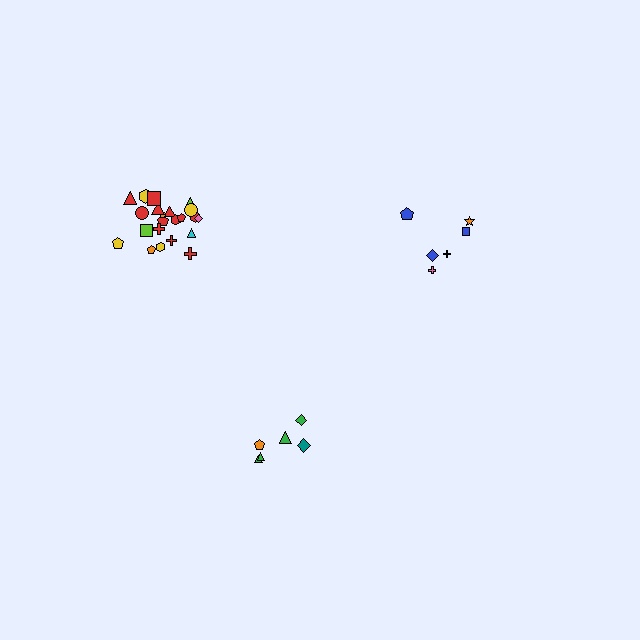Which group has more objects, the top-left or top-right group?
The top-left group.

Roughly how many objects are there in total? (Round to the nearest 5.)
Roughly 35 objects in total.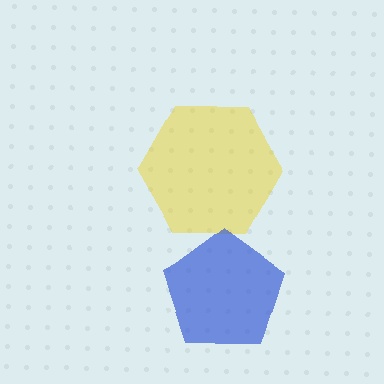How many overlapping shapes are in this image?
There are 2 overlapping shapes in the image.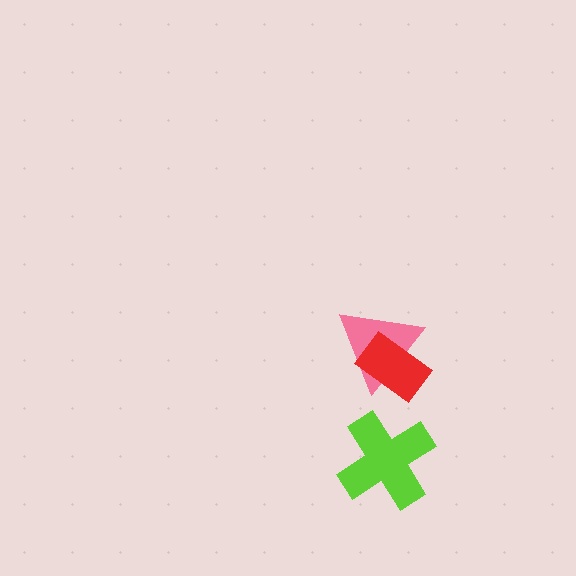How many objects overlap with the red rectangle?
1 object overlaps with the red rectangle.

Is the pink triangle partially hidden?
Yes, it is partially covered by another shape.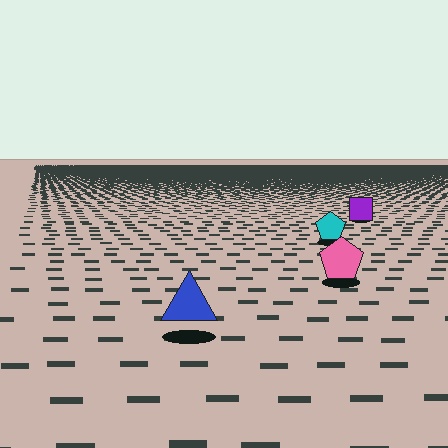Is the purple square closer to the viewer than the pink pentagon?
No. The pink pentagon is closer — you can tell from the texture gradient: the ground texture is coarser near it.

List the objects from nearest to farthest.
From nearest to farthest: the blue triangle, the pink pentagon, the cyan pentagon, the purple square.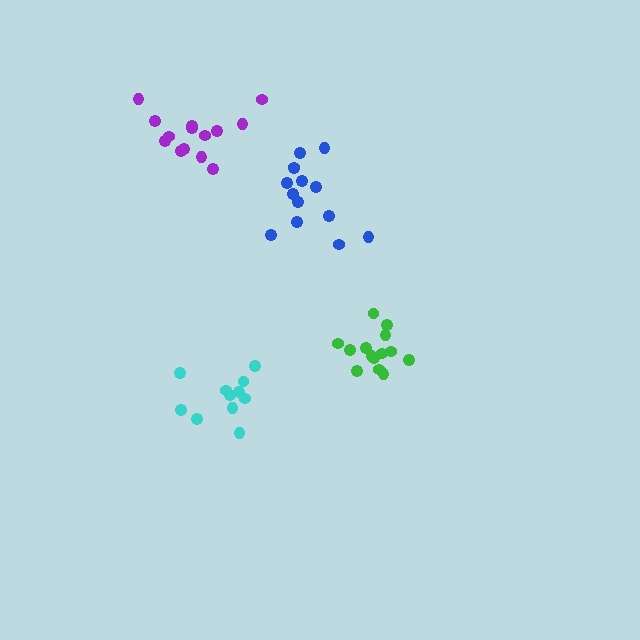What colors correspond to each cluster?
The clusters are colored: cyan, green, purple, blue.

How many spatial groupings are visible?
There are 4 spatial groupings.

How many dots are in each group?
Group 1: 11 dots, Group 2: 14 dots, Group 3: 14 dots, Group 4: 14 dots (53 total).